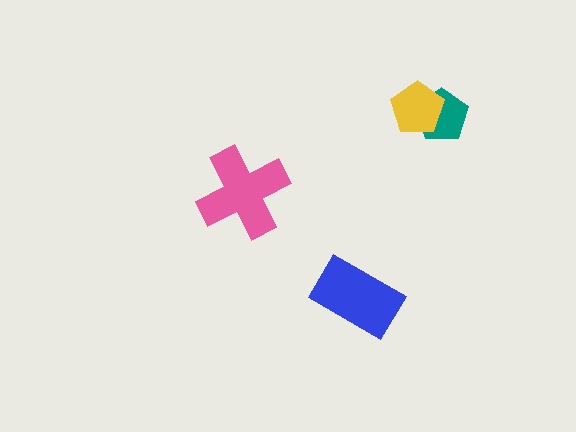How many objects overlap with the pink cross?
0 objects overlap with the pink cross.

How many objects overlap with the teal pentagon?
1 object overlaps with the teal pentagon.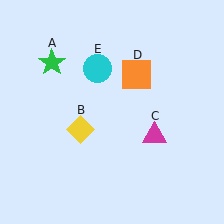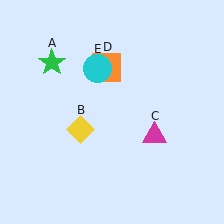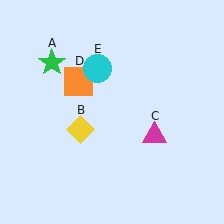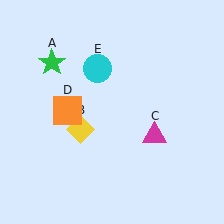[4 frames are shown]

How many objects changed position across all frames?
1 object changed position: orange square (object D).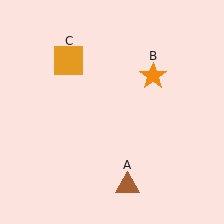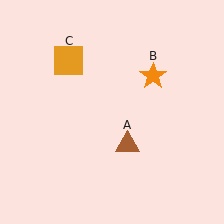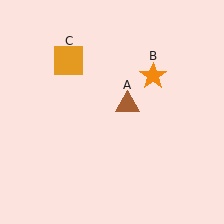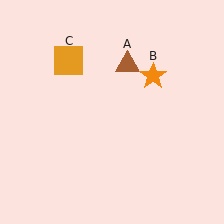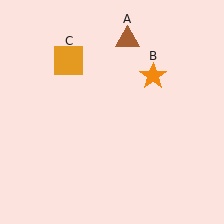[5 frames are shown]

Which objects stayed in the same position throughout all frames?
Orange star (object B) and orange square (object C) remained stationary.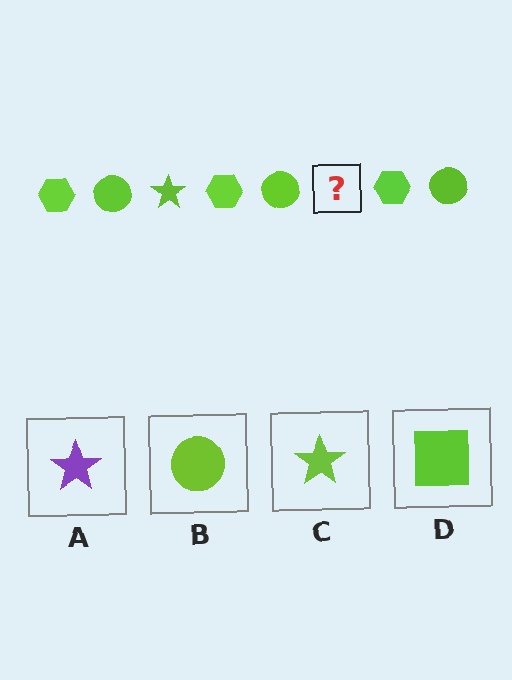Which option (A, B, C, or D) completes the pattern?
C.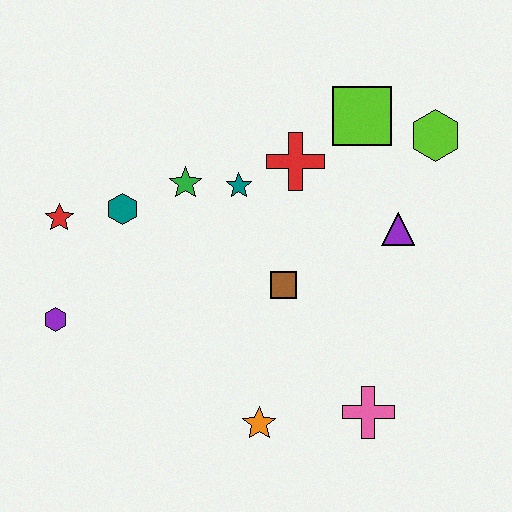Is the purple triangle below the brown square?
No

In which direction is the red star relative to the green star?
The red star is to the left of the green star.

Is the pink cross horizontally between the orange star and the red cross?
No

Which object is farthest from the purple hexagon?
The lime hexagon is farthest from the purple hexagon.